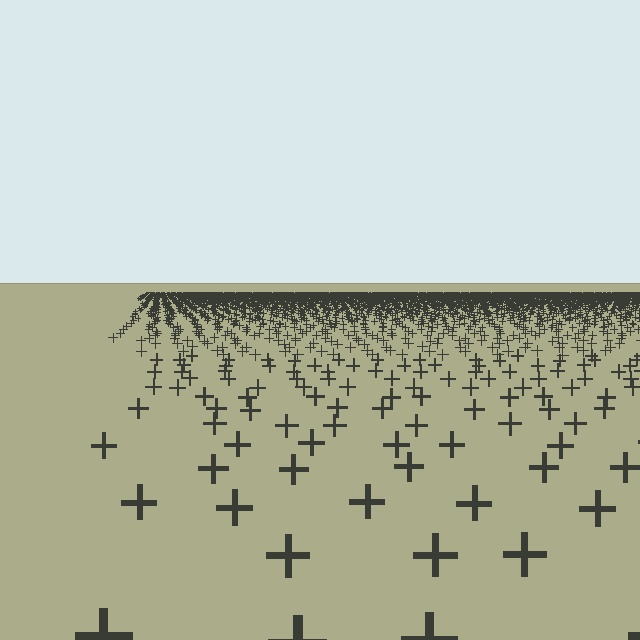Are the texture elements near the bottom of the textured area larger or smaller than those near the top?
Larger. Near the bottom, elements are closer to the viewer and appear at a bigger on-screen size.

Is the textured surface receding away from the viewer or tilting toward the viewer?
The surface is receding away from the viewer. Texture elements get smaller and denser toward the top.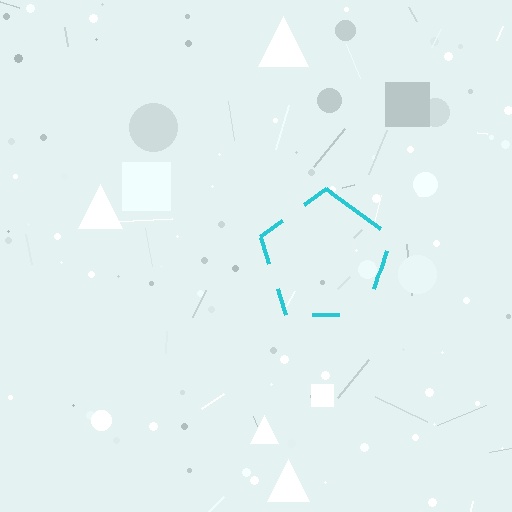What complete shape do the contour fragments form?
The contour fragments form a pentagon.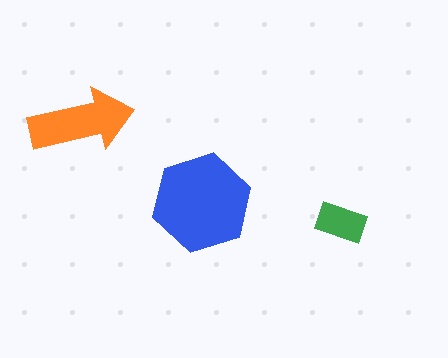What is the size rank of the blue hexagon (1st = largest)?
1st.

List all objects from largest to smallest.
The blue hexagon, the orange arrow, the green rectangle.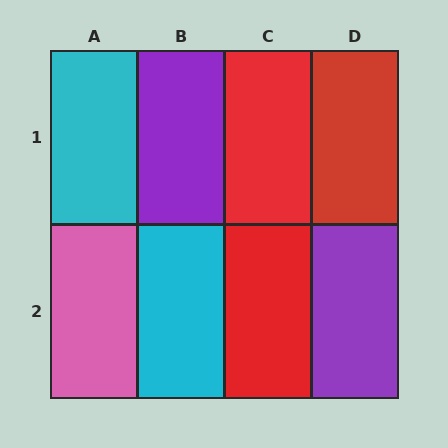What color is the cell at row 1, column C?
Red.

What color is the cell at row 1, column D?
Red.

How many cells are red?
3 cells are red.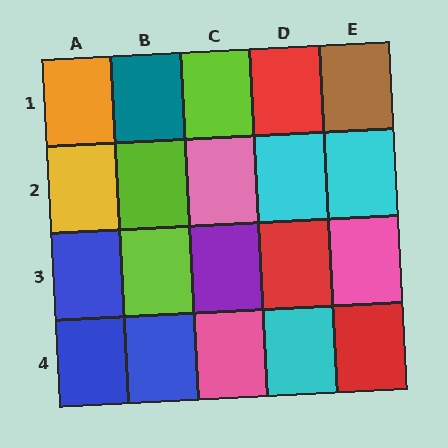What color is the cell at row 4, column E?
Red.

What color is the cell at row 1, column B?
Teal.